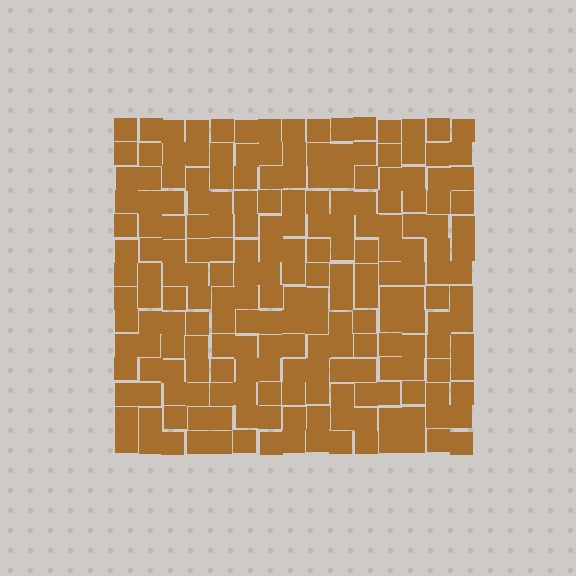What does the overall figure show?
The overall figure shows a square.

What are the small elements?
The small elements are squares.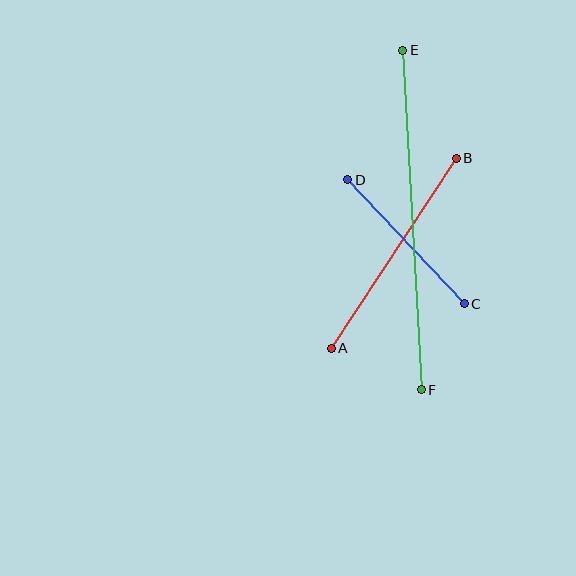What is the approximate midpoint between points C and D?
The midpoint is at approximately (406, 242) pixels.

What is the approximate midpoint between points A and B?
The midpoint is at approximately (394, 253) pixels.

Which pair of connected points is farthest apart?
Points E and F are farthest apart.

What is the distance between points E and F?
The distance is approximately 340 pixels.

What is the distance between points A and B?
The distance is approximately 227 pixels.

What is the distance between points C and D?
The distance is approximately 170 pixels.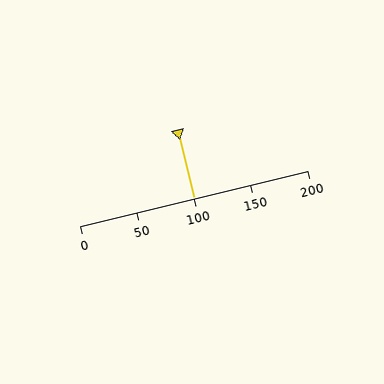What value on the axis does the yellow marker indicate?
The marker indicates approximately 100.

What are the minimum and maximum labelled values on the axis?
The axis runs from 0 to 200.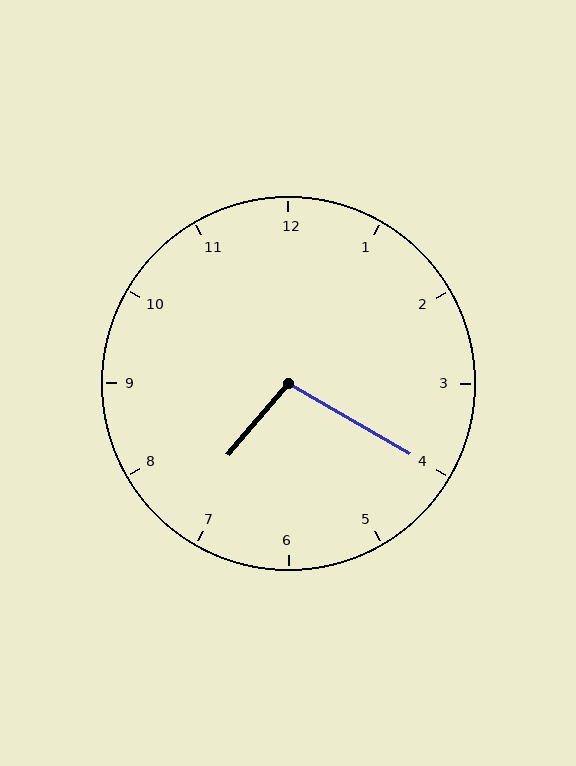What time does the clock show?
7:20.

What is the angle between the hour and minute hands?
Approximately 100 degrees.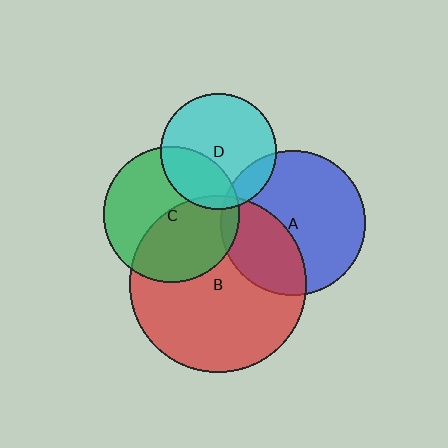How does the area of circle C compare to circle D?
Approximately 1.4 times.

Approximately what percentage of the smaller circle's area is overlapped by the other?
Approximately 5%.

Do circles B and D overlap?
Yes.